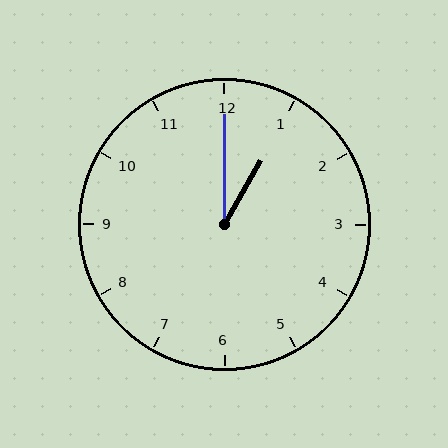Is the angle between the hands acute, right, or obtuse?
It is acute.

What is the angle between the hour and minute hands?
Approximately 30 degrees.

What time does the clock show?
1:00.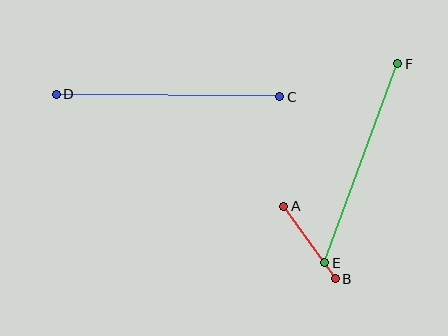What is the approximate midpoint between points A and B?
The midpoint is at approximately (310, 243) pixels.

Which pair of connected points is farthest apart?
Points C and D are farthest apart.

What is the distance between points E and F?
The distance is approximately 212 pixels.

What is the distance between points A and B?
The distance is approximately 89 pixels.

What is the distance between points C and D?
The distance is approximately 224 pixels.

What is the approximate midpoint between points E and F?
The midpoint is at approximately (361, 163) pixels.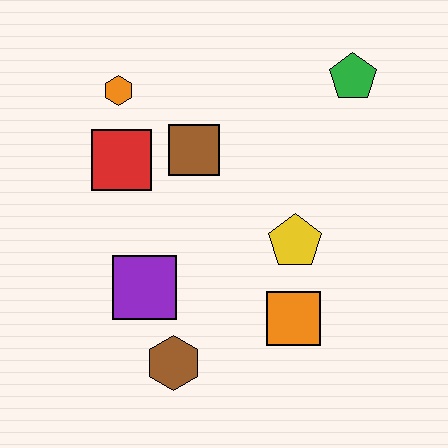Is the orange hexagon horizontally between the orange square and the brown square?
No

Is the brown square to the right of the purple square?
Yes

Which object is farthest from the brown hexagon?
The green pentagon is farthest from the brown hexagon.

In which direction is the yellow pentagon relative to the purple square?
The yellow pentagon is to the right of the purple square.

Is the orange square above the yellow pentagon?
No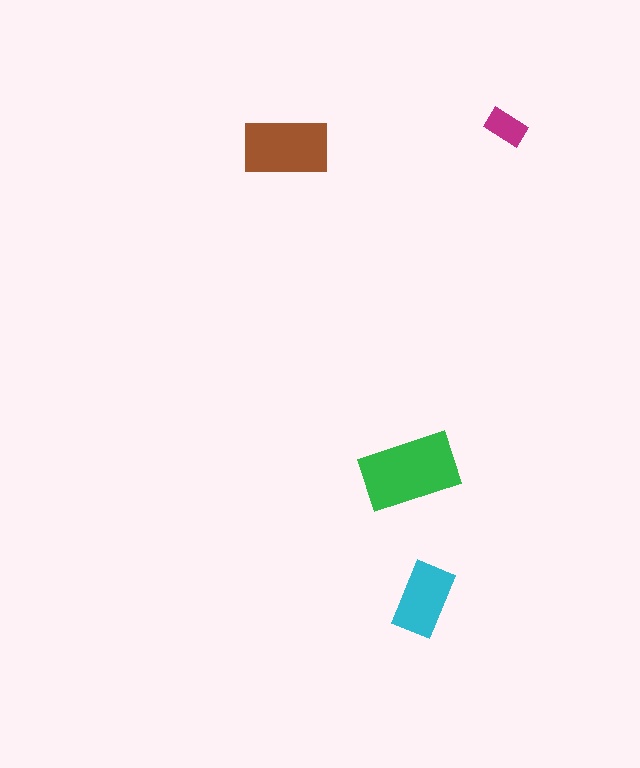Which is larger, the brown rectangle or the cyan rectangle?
The brown one.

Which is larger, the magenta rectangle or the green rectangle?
The green one.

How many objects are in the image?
There are 4 objects in the image.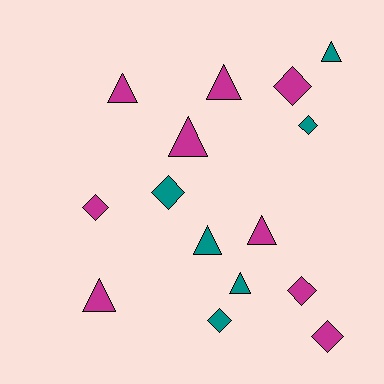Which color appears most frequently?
Magenta, with 9 objects.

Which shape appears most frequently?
Triangle, with 8 objects.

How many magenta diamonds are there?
There are 4 magenta diamonds.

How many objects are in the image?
There are 15 objects.